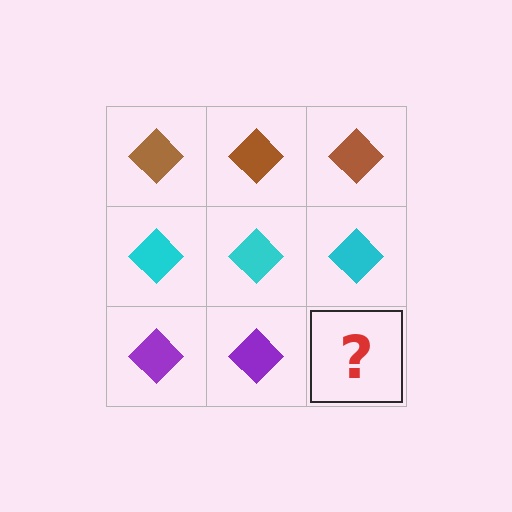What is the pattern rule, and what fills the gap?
The rule is that each row has a consistent color. The gap should be filled with a purple diamond.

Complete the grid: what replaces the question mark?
The question mark should be replaced with a purple diamond.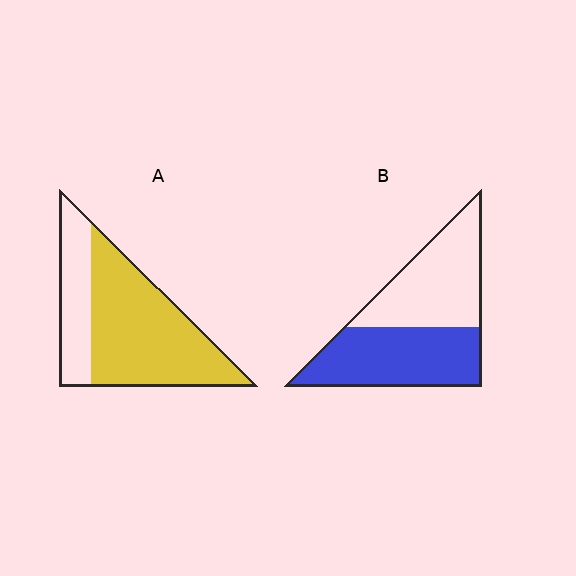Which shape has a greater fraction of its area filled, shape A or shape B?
Shape A.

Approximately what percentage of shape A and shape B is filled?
A is approximately 70% and B is approximately 50%.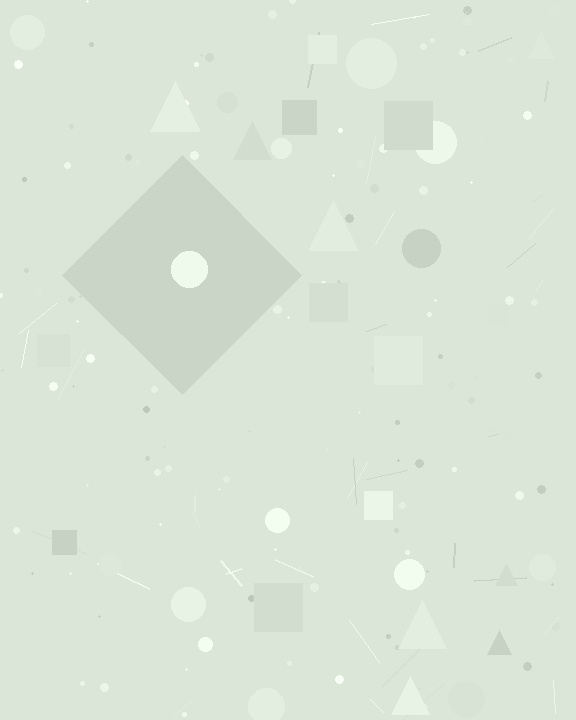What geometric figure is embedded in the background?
A diamond is embedded in the background.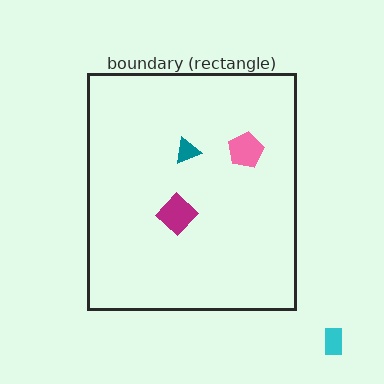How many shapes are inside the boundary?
3 inside, 1 outside.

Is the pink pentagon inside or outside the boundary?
Inside.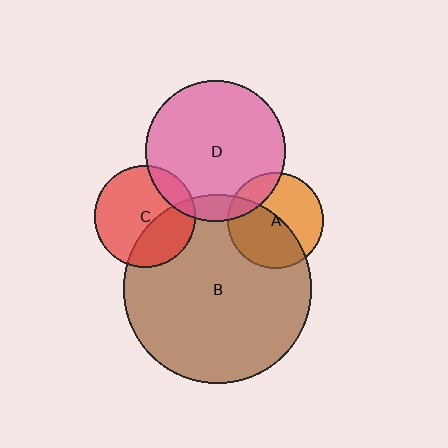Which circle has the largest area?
Circle B (brown).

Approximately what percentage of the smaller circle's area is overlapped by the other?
Approximately 10%.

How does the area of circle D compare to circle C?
Approximately 1.9 times.